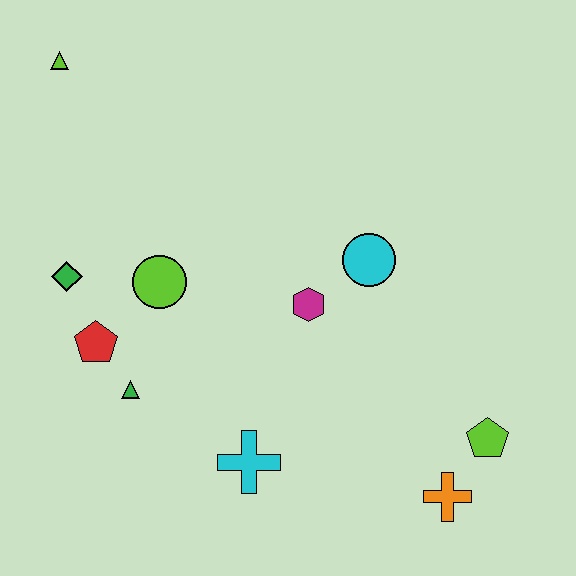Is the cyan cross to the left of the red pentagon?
No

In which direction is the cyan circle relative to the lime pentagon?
The cyan circle is above the lime pentagon.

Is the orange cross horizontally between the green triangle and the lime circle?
No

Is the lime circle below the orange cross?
No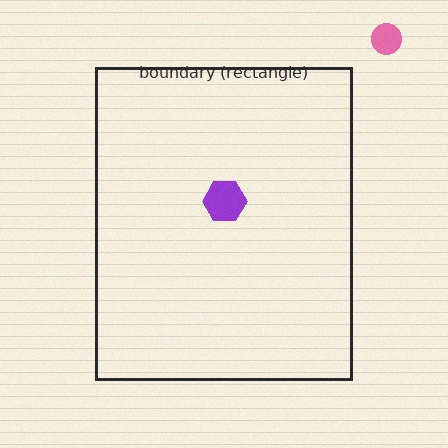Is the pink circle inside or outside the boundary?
Outside.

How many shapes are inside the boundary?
1 inside, 1 outside.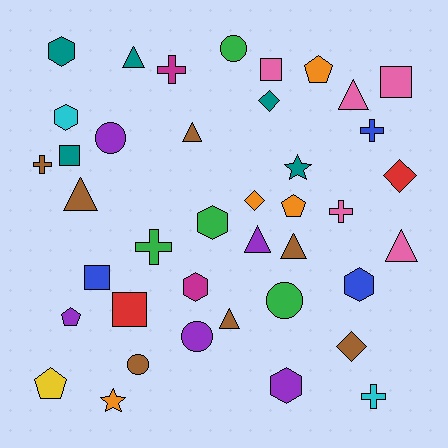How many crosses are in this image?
There are 6 crosses.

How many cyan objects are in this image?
There are 2 cyan objects.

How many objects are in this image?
There are 40 objects.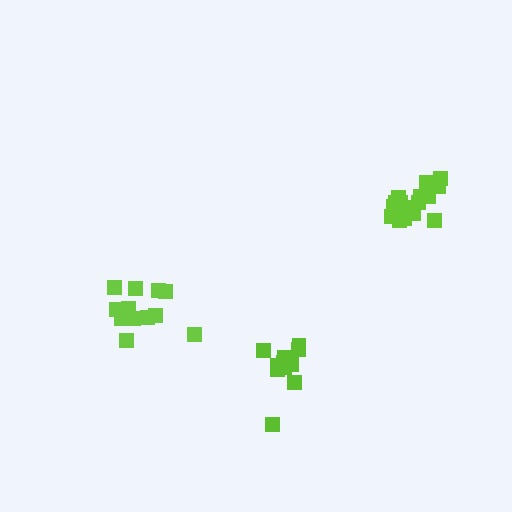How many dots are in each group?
Group 1: 17 dots, Group 2: 12 dots, Group 3: 11 dots (40 total).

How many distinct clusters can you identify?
There are 3 distinct clusters.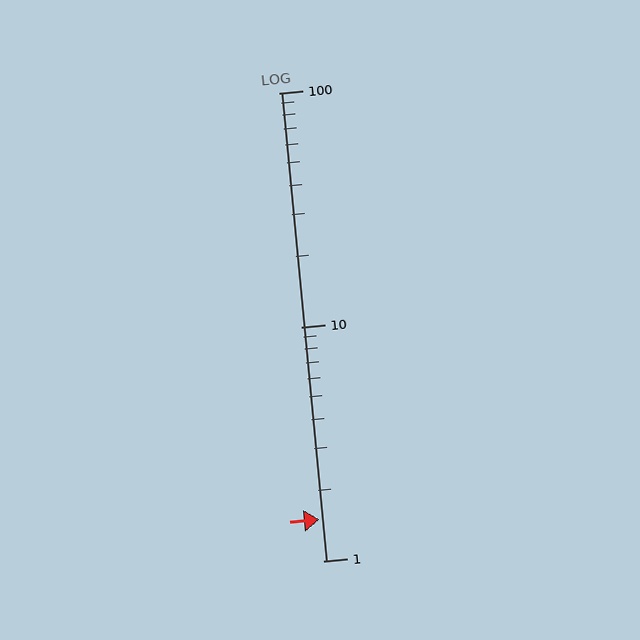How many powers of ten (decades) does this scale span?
The scale spans 2 decades, from 1 to 100.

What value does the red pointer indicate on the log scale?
The pointer indicates approximately 1.5.